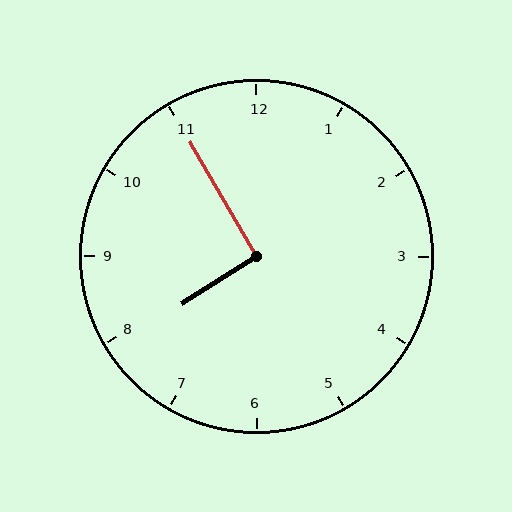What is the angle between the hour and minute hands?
Approximately 92 degrees.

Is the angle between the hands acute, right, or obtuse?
It is right.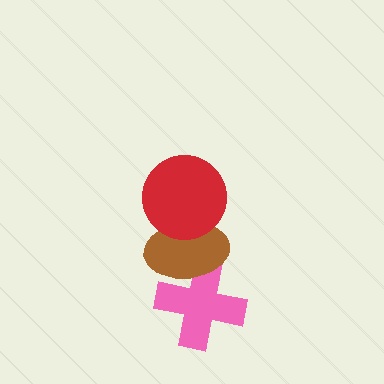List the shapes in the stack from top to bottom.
From top to bottom: the red circle, the brown ellipse, the pink cross.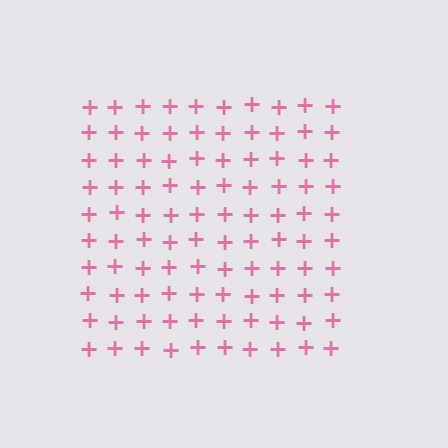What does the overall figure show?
The overall figure shows a square.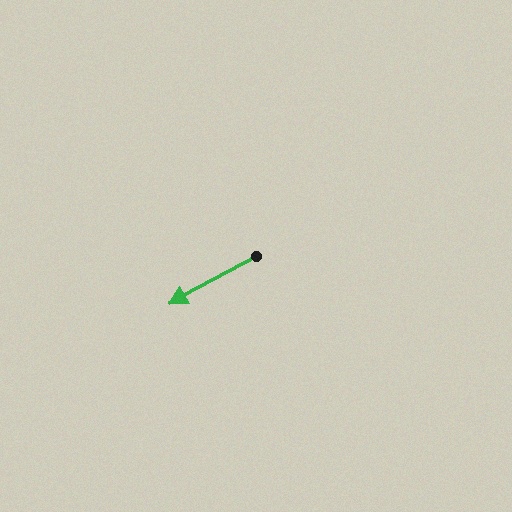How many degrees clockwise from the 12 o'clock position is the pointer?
Approximately 241 degrees.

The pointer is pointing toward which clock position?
Roughly 8 o'clock.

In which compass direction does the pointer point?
Southwest.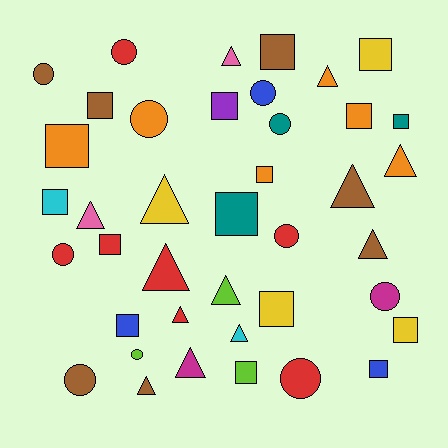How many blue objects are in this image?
There are 3 blue objects.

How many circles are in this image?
There are 11 circles.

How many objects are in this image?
There are 40 objects.